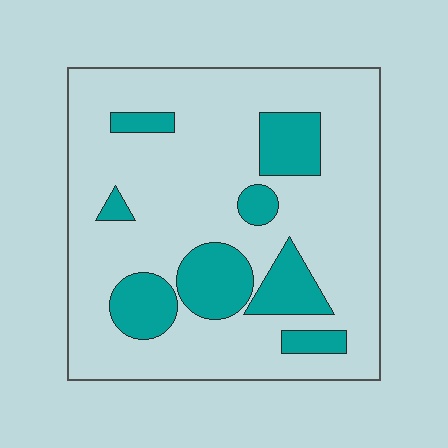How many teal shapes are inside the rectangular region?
8.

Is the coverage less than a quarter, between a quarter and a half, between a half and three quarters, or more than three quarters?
Less than a quarter.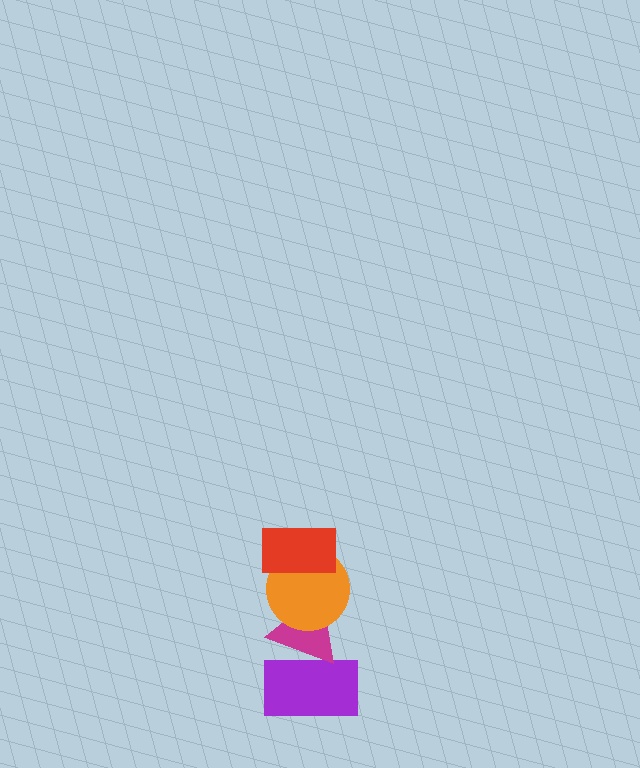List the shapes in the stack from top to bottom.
From top to bottom: the red rectangle, the orange circle, the magenta triangle, the purple rectangle.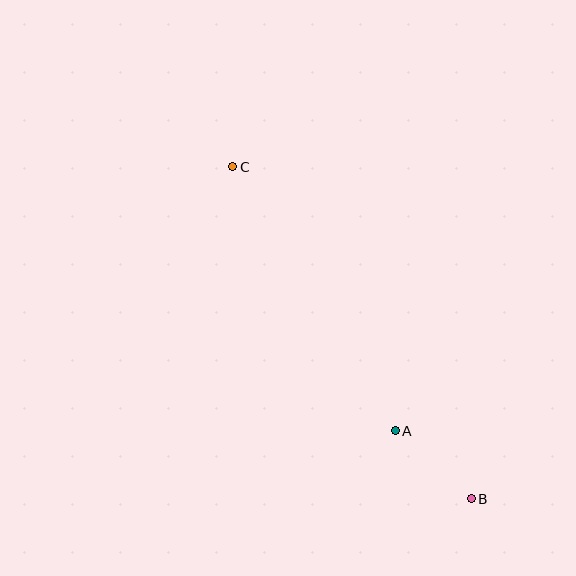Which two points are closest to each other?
Points A and B are closest to each other.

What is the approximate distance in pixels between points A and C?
The distance between A and C is approximately 310 pixels.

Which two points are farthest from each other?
Points B and C are farthest from each other.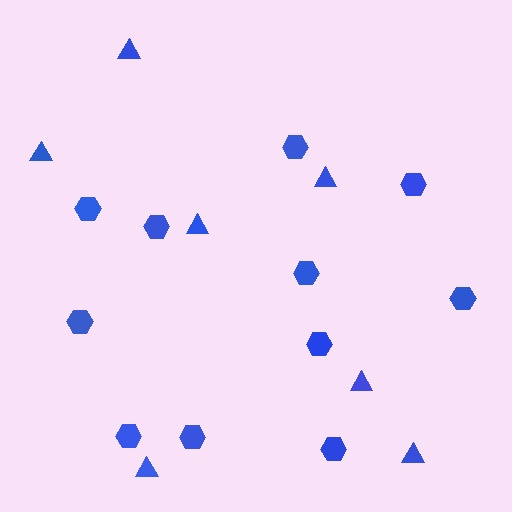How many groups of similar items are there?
There are 2 groups: one group of hexagons (11) and one group of triangles (7).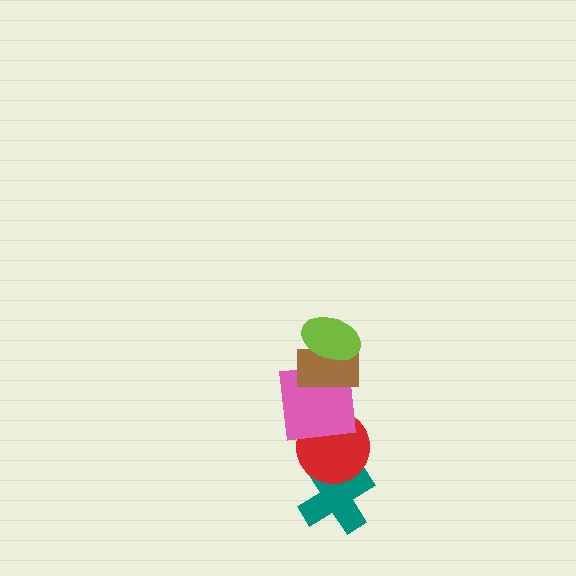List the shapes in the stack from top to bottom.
From top to bottom: the lime ellipse, the brown rectangle, the pink square, the red circle, the teal cross.